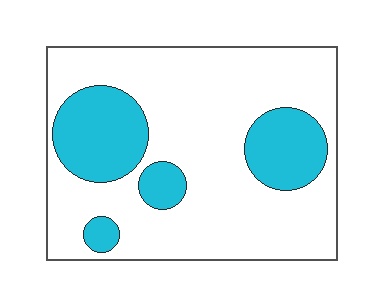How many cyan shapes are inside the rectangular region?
4.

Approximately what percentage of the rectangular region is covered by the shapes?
Approximately 25%.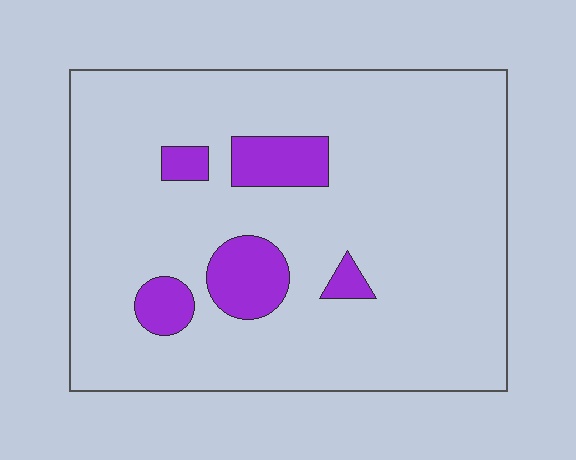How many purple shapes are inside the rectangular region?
5.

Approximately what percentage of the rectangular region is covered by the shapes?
Approximately 10%.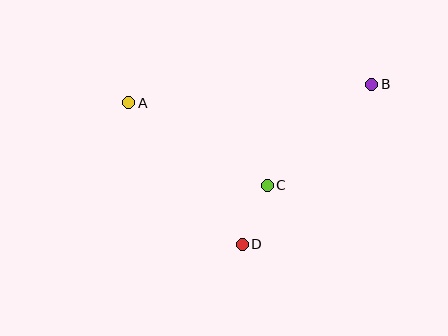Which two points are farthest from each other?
Points A and B are farthest from each other.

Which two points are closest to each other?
Points C and D are closest to each other.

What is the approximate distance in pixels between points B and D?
The distance between B and D is approximately 206 pixels.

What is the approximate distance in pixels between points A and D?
The distance between A and D is approximately 182 pixels.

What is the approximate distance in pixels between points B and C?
The distance between B and C is approximately 146 pixels.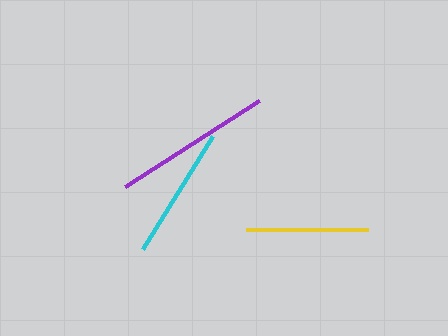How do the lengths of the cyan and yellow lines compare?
The cyan and yellow lines are approximately the same length.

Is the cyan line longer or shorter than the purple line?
The purple line is longer than the cyan line.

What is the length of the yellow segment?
The yellow segment is approximately 122 pixels long.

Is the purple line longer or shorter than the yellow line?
The purple line is longer than the yellow line.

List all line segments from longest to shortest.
From longest to shortest: purple, cyan, yellow.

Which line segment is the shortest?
The yellow line is the shortest at approximately 122 pixels.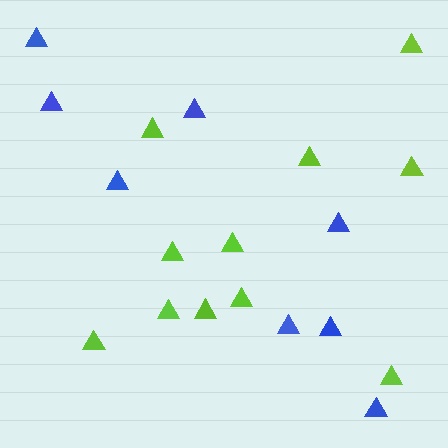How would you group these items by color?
There are 2 groups: one group of blue triangles (8) and one group of lime triangles (11).